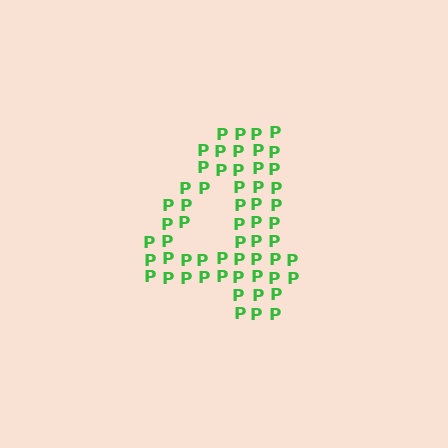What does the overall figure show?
The overall figure shows the digit 4.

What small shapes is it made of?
It is made of small letter P's.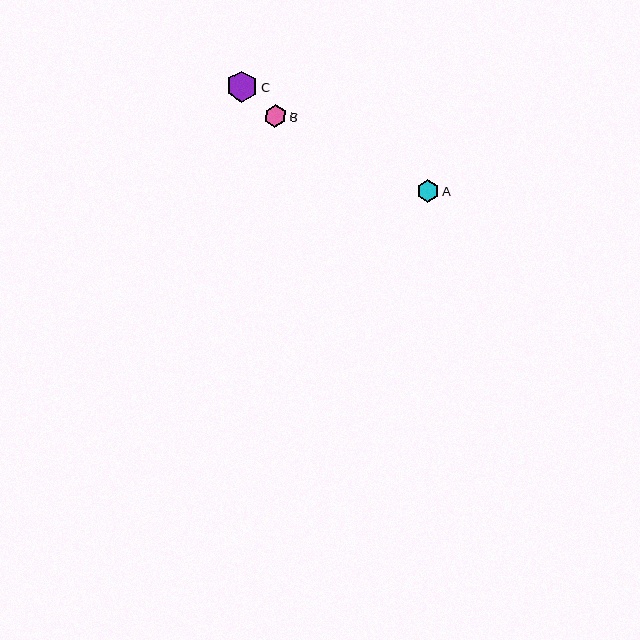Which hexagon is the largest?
Hexagon C is the largest with a size of approximately 32 pixels.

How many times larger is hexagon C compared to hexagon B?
Hexagon C is approximately 1.4 times the size of hexagon B.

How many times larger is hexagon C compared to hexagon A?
Hexagon C is approximately 1.4 times the size of hexagon A.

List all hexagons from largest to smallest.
From largest to smallest: C, A, B.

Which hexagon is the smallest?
Hexagon B is the smallest with a size of approximately 22 pixels.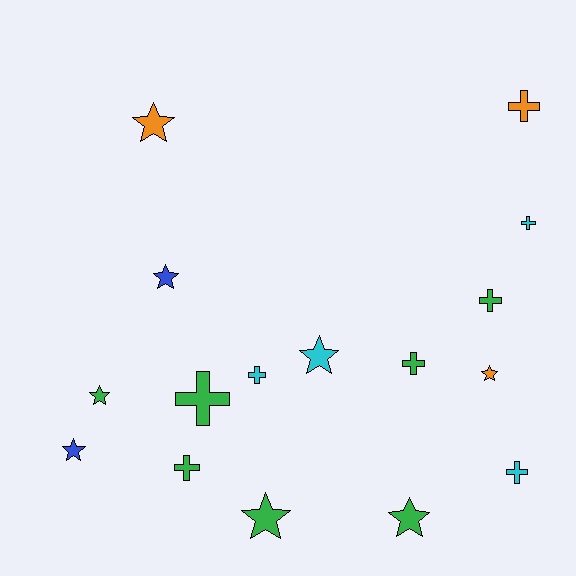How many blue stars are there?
There are 2 blue stars.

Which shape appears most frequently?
Star, with 8 objects.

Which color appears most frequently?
Green, with 7 objects.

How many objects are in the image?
There are 16 objects.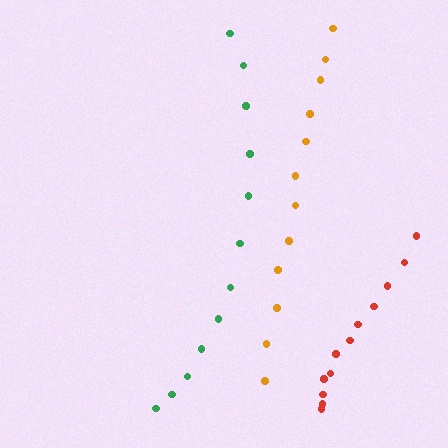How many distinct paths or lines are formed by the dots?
There are 3 distinct paths.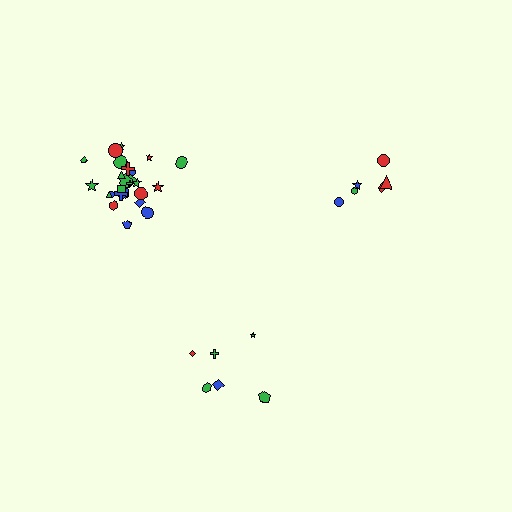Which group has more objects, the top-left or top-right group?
The top-left group.